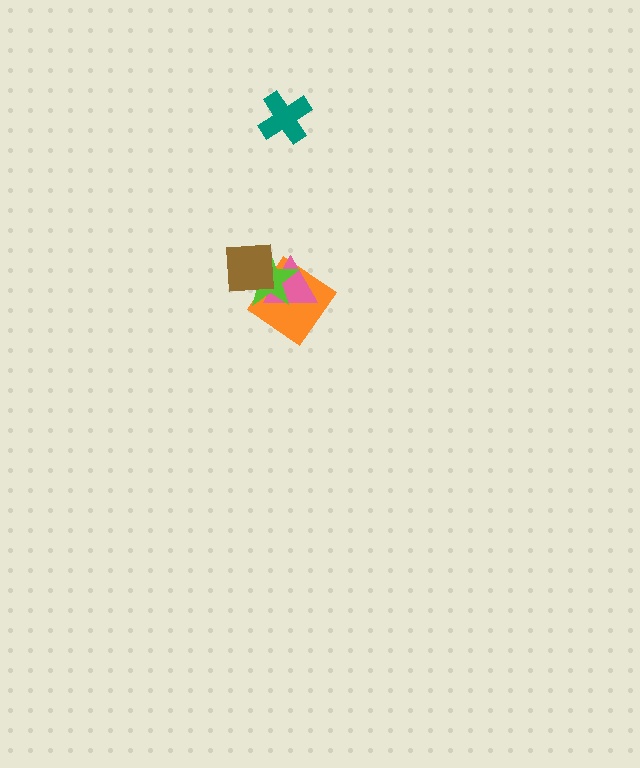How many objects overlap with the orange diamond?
3 objects overlap with the orange diamond.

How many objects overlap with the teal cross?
0 objects overlap with the teal cross.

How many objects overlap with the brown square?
3 objects overlap with the brown square.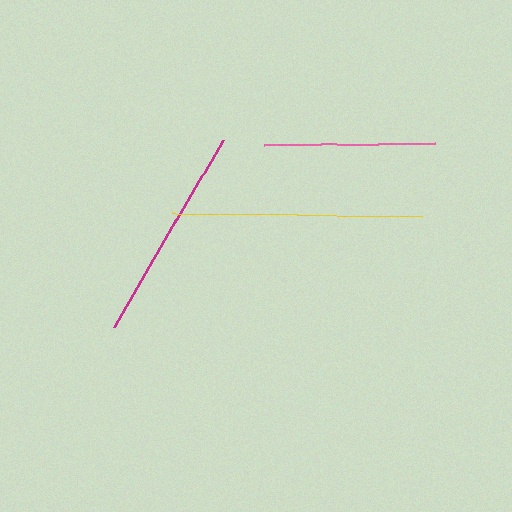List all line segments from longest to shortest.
From longest to shortest: yellow, magenta, pink.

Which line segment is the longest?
The yellow line is the longest at approximately 249 pixels.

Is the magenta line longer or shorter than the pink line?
The magenta line is longer than the pink line.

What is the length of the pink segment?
The pink segment is approximately 171 pixels long.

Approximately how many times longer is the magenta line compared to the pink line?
The magenta line is approximately 1.3 times the length of the pink line.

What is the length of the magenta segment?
The magenta segment is approximately 217 pixels long.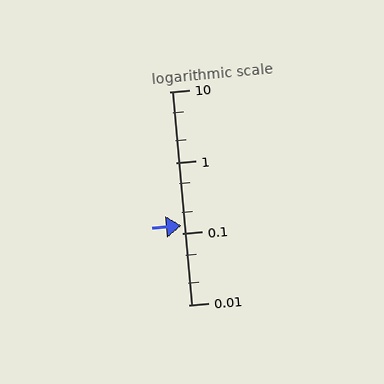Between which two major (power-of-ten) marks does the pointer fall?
The pointer is between 0.1 and 1.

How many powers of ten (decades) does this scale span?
The scale spans 3 decades, from 0.01 to 10.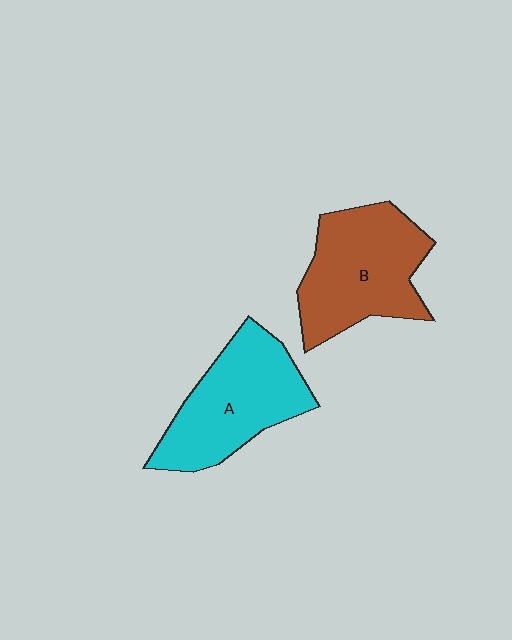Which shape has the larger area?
Shape B (brown).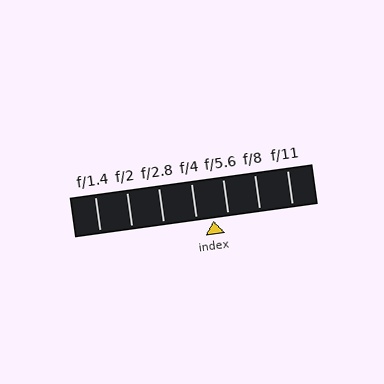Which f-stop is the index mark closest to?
The index mark is closest to f/5.6.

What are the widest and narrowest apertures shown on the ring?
The widest aperture shown is f/1.4 and the narrowest is f/11.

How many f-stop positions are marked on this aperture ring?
There are 7 f-stop positions marked.